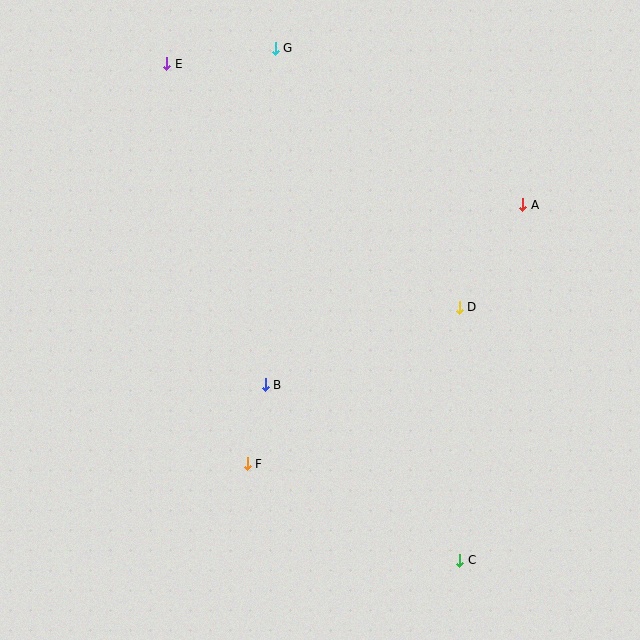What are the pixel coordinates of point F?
Point F is at (247, 464).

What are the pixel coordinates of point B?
Point B is at (265, 385).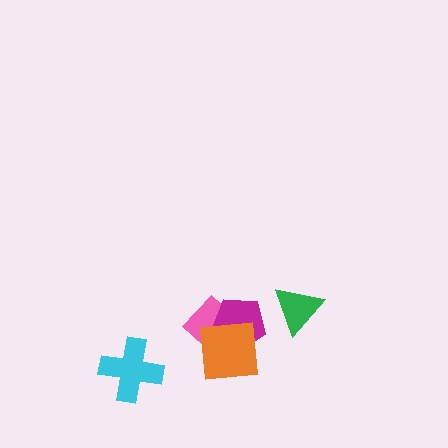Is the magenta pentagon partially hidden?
Yes, it is partially covered by another shape.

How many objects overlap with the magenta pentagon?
2 objects overlap with the magenta pentagon.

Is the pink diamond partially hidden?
Yes, it is partially covered by another shape.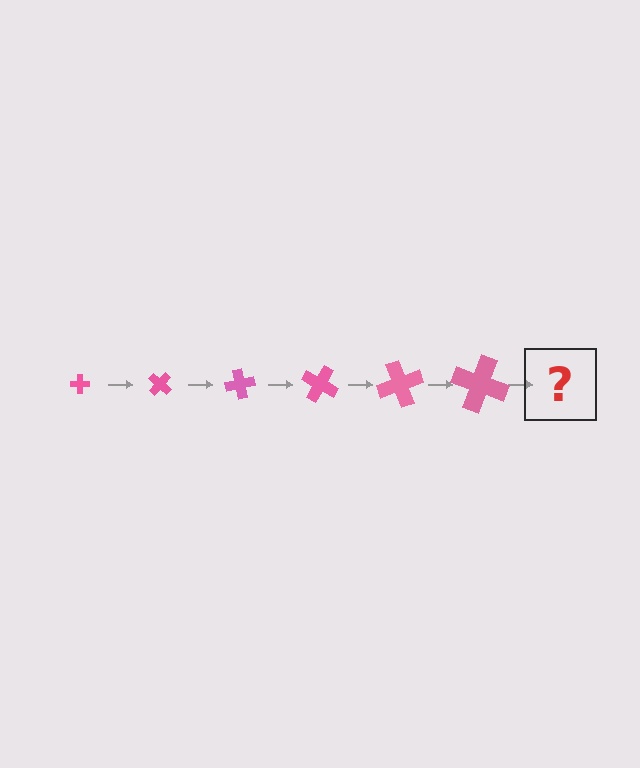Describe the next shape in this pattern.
It should be a cross, larger than the previous one and rotated 240 degrees from the start.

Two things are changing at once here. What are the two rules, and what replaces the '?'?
The two rules are that the cross grows larger each step and it rotates 40 degrees each step. The '?' should be a cross, larger than the previous one and rotated 240 degrees from the start.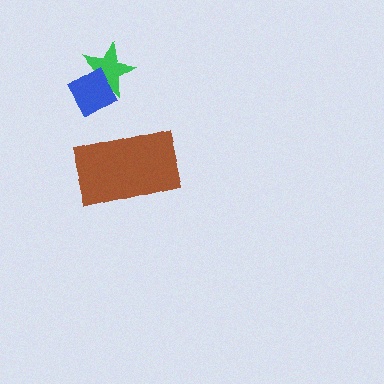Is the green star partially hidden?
Yes, it is partially covered by another shape.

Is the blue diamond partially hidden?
No, no other shape covers it.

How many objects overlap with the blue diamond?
1 object overlaps with the blue diamond.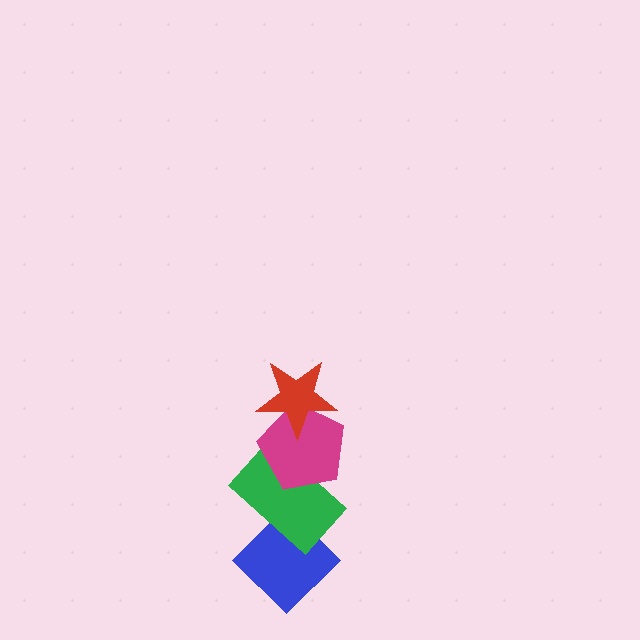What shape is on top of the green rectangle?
The magenta pentagon is on top of the green rectangle.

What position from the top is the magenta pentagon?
The magenta pentagon is 2nd from the top.